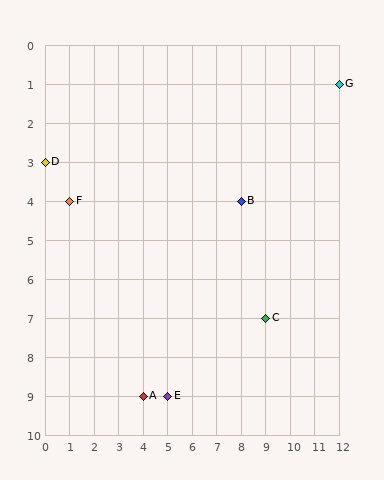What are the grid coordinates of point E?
Point E is at grid coordinates (5, 9).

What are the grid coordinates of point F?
Point F is at grid coordinates (1, 4).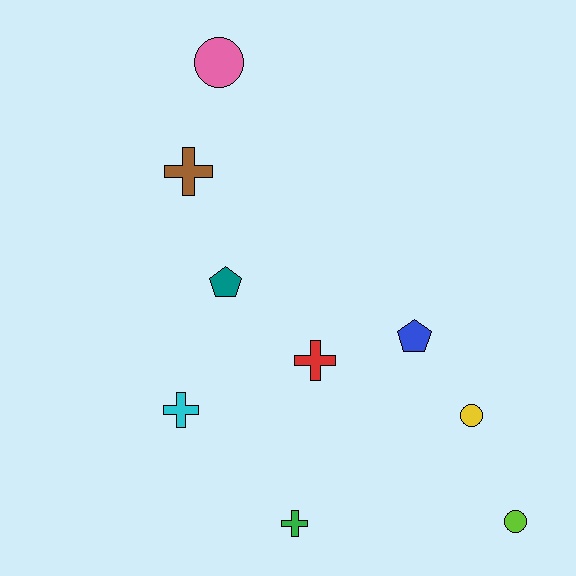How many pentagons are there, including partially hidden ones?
There are 2 pentagons.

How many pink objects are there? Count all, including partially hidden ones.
There is 1 pink object.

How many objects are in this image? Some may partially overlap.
There are 9 objects.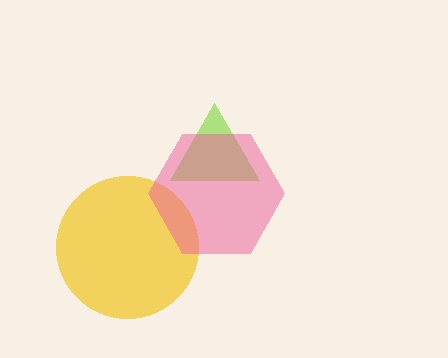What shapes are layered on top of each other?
The layered shapes are: a lime triangle, a yellow circle, a pink hexagon.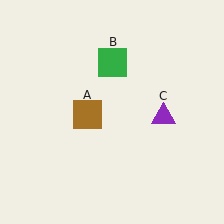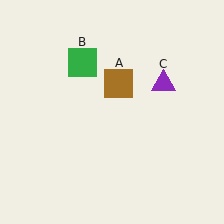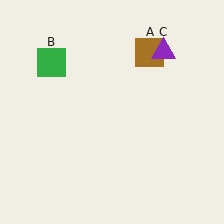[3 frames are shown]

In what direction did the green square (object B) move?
The green square (object B) moved left.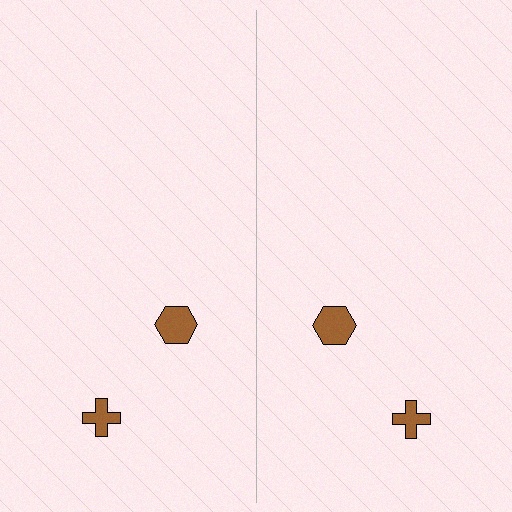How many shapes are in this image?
There are 4 shapes in this image.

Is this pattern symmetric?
Yes, this pattern has bilateral (reflection) symmetry.